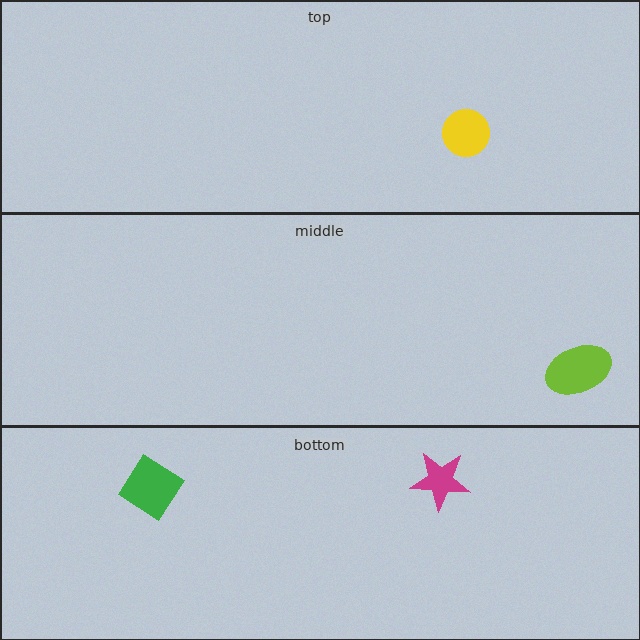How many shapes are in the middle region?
1.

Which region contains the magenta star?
The bottom region.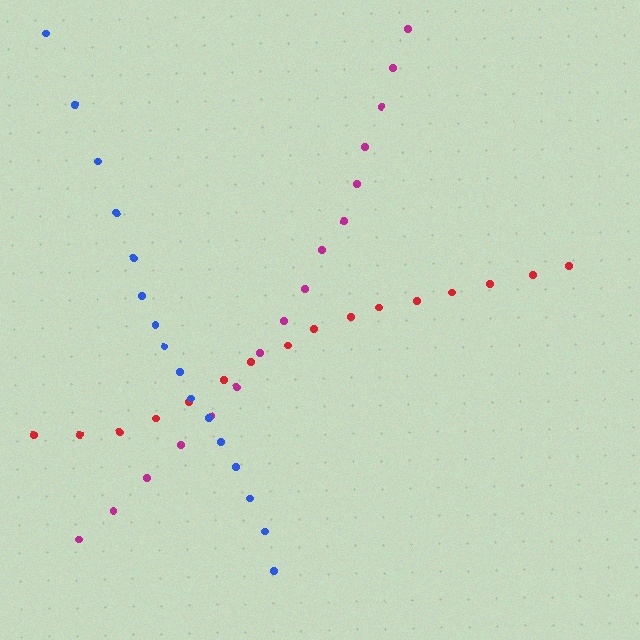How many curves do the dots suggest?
There are 3 distinct paths.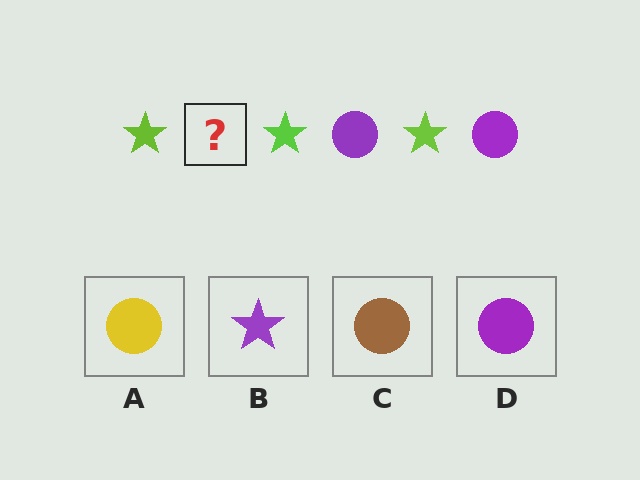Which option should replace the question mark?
Option D.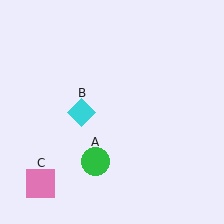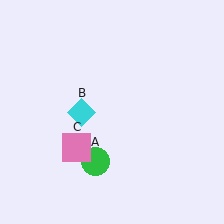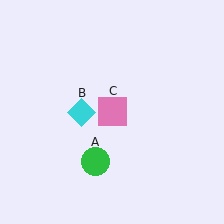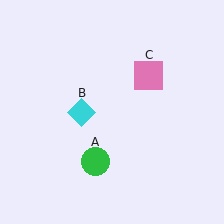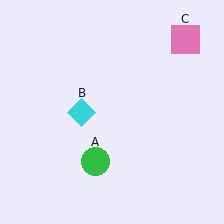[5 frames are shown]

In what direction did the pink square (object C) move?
The pink square (object C) moved up and to the right.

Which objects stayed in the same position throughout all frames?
Green circle (object A) and cyan diamond (object B) remained stationary.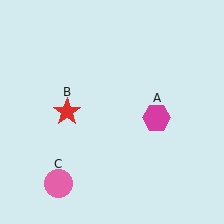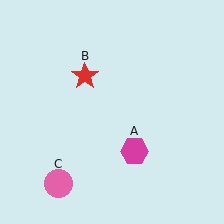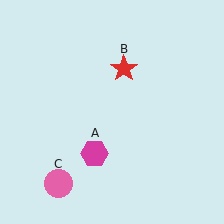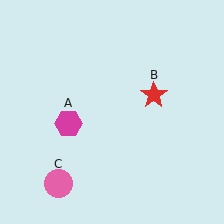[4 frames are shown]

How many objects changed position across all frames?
2 objects changed position: magenta hexagon (object A), red star (object B).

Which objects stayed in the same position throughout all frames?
Pink circle (object C) remained stationary.